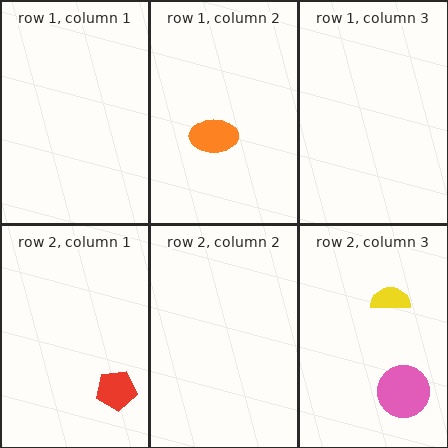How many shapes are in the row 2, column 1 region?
1.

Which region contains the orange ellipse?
The row 1, column 2 region.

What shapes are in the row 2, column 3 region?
The pink circle, the yellow semicircle.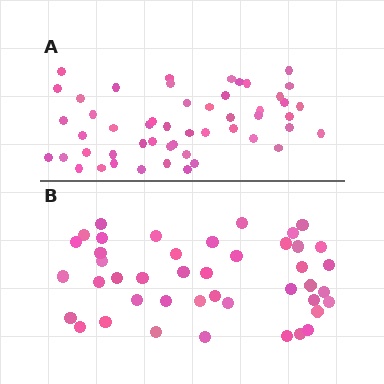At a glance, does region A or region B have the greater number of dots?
Region A (the top region) has more dots.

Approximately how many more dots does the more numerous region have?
Region A has roughly 8 or so more dots than region B.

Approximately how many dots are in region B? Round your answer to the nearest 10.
About 40 dots. (The exact count is 43, which rounds to 40.)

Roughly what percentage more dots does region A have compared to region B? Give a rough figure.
About 20% more.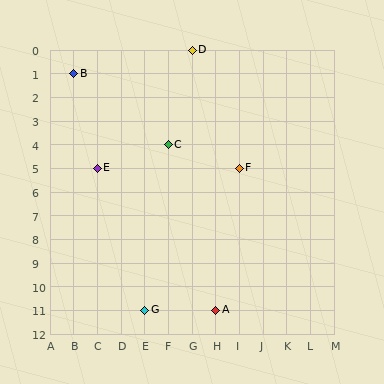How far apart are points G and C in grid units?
Points G and C are 1 column and 7 rows apart (about 7.1 grid units diagonally).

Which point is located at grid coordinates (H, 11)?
Point A is at (H, 11).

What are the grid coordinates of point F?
Point F is at grid coordinates (I, 5).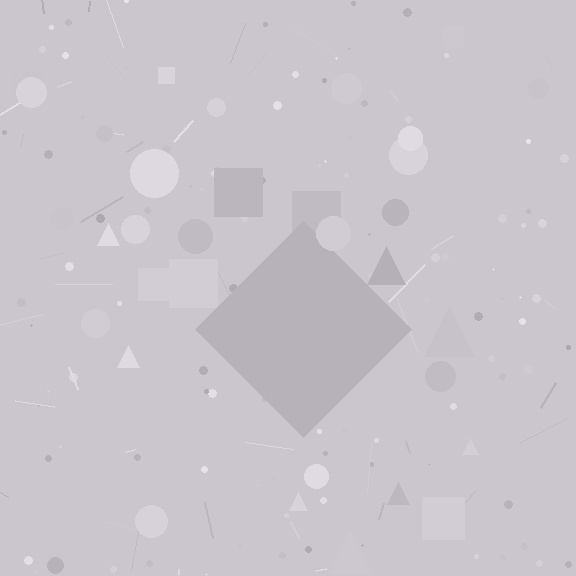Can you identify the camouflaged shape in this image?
The camouflaged shape is a diamond.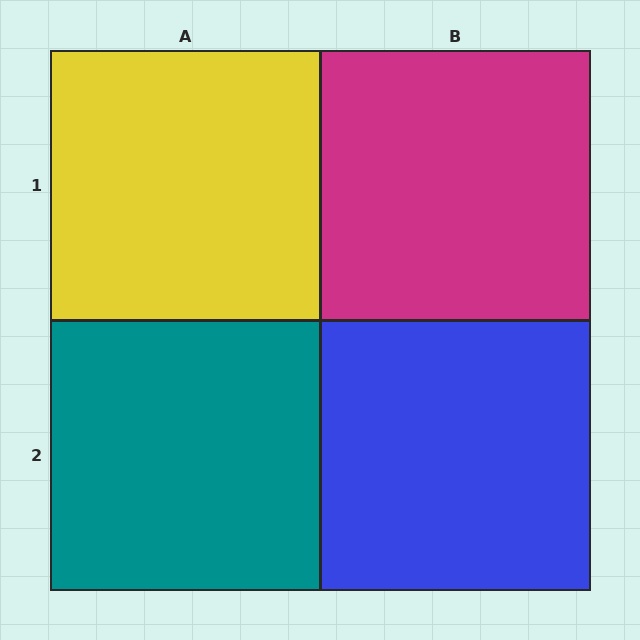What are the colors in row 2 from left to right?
Teal, blue.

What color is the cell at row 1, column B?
Magenta.